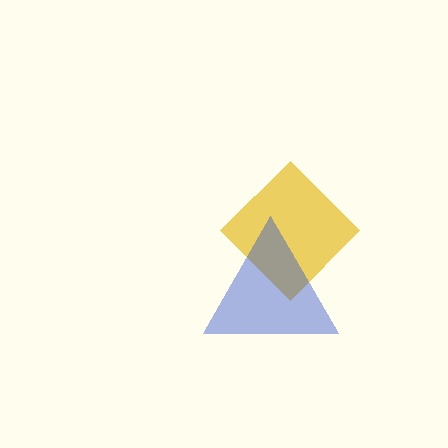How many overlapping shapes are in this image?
There are 2 overlapping shapes in the image.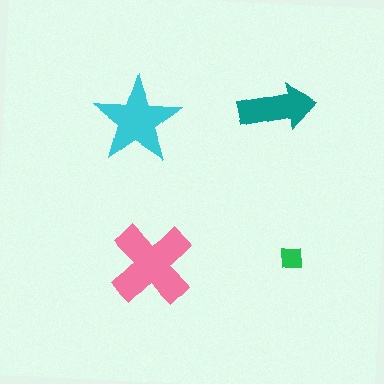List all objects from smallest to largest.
The green square, the teal arrow, the cyan star, the pink cross.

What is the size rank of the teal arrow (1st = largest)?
3rd.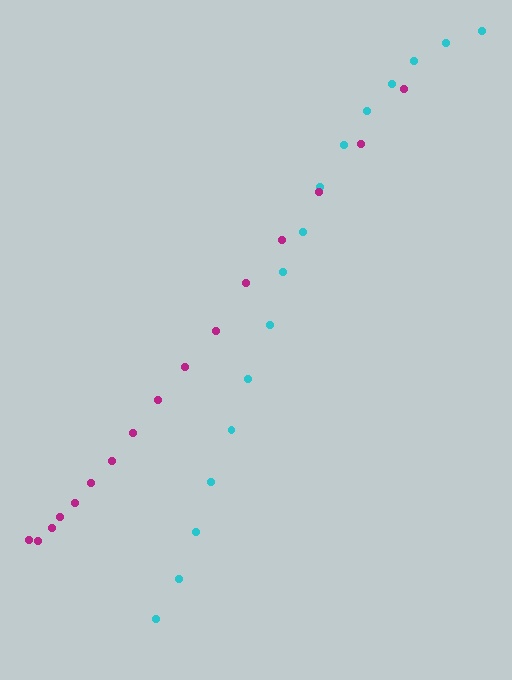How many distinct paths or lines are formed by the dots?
There are 2 distinct paths.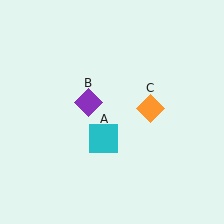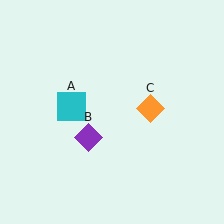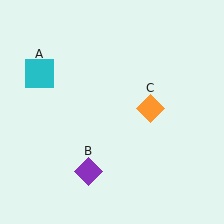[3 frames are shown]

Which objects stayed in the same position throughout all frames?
Orange diamond (object C) remained stationary.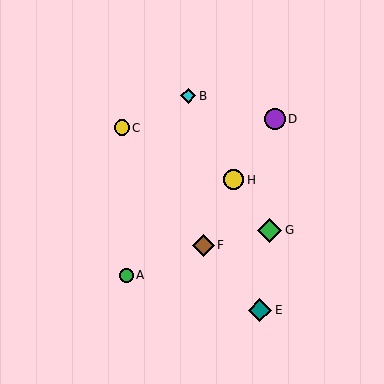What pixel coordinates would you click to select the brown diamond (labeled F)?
Click at (203, 245) to select the brown diamond F.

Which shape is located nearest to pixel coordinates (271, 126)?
The purple circle (labeled D) at (275, 119) is nearest to that location.